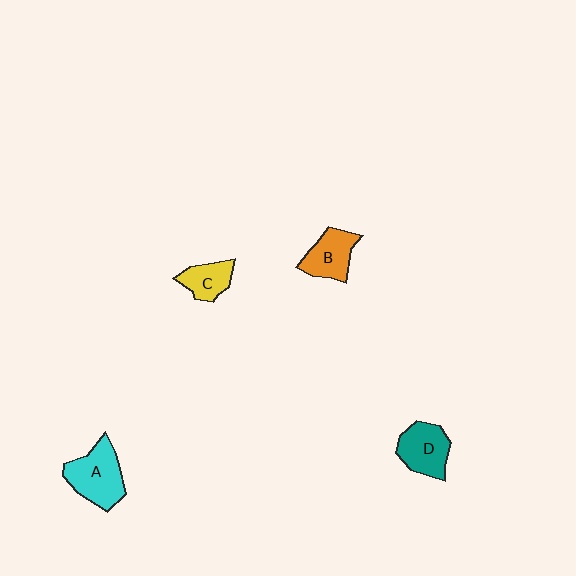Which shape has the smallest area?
Shape C (yellow).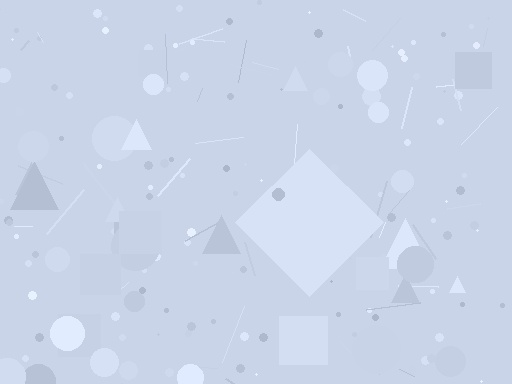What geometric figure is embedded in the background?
A diamond is embedded in the background.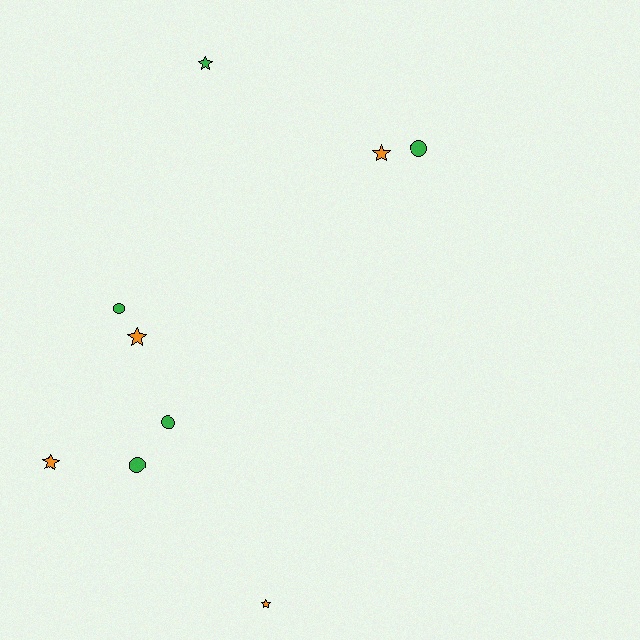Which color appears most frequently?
Green, with 5 objects.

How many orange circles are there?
There are no orange circles.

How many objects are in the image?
There are 9 objects.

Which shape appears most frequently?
Star, with 5 objects.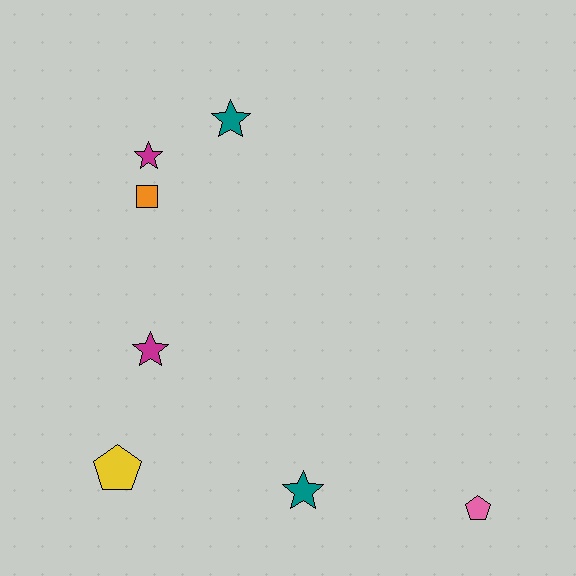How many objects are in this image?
There are 7 objects.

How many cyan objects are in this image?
There are no cyan objects.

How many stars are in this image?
There are 4 stars.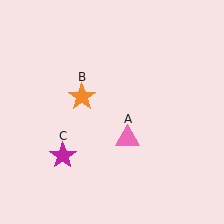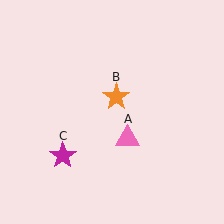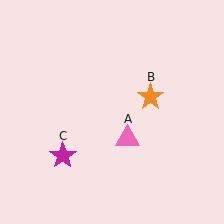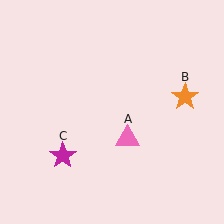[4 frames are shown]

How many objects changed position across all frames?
1 object changed position: orange star (object B).